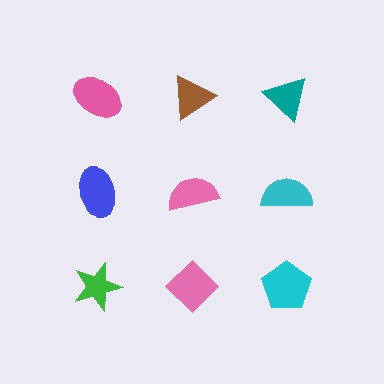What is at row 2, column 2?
A pink semicircle.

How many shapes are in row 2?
3 shapes.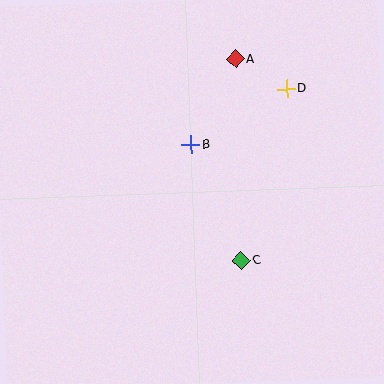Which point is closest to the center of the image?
Point B at (191, 145) is closest to the center.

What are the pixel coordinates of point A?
Point A is at (235, 59).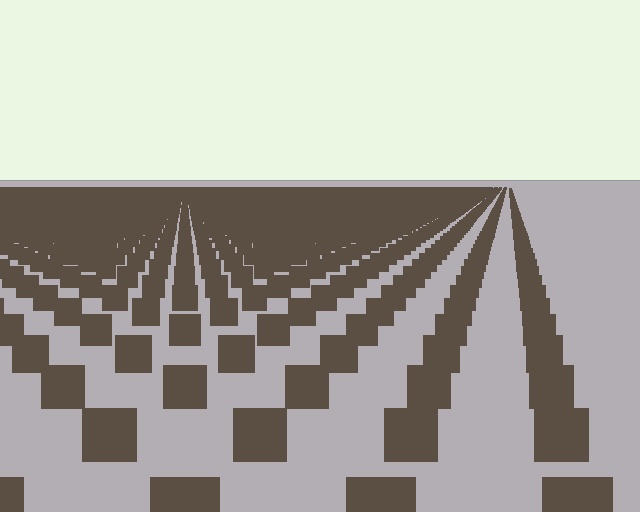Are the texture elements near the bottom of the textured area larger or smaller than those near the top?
Larger. Near the bottom, elements are closer to the viewer and appear at a bigger on-screen size.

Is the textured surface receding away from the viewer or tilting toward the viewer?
The surface is receding away from the viewer. Texture elements get smaller and denser toward the top.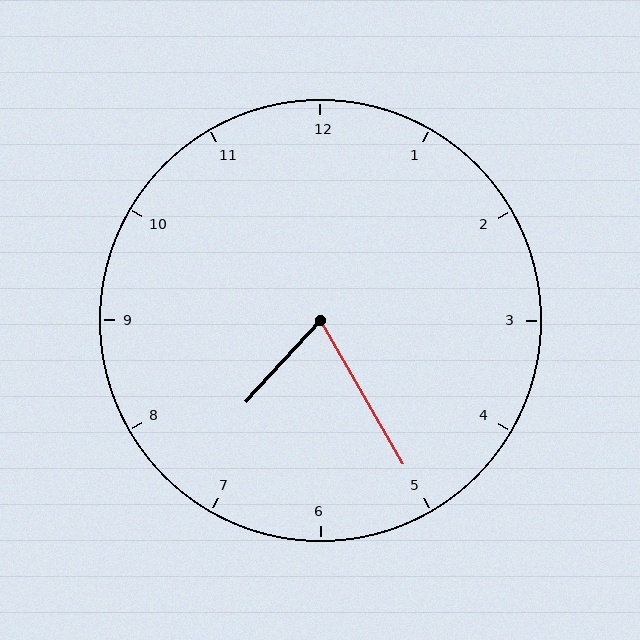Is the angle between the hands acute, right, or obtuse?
It is acute.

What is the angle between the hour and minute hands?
Approximately 72 degrees.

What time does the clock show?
7:25.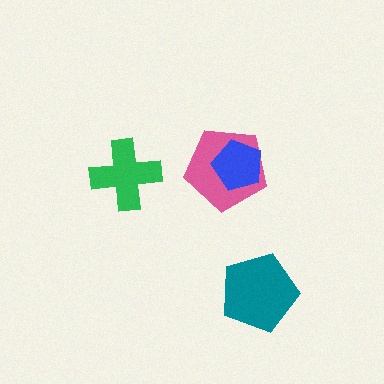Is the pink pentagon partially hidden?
Yes, it is partially covered by another shape.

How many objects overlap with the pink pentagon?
1 object overlaps with the pink pentagon.